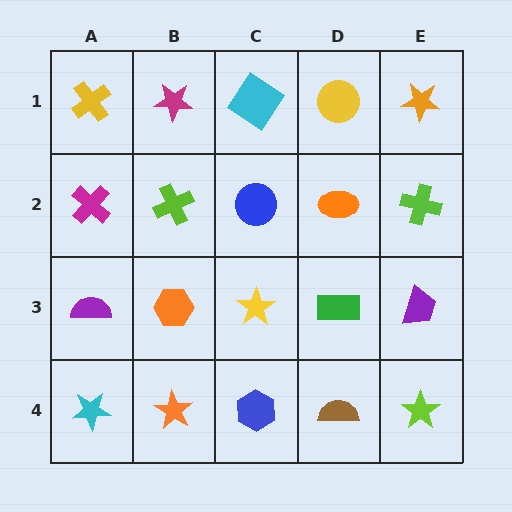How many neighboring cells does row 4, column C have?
3.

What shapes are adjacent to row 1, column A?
A magenta cross (row 2, column A), a magenta star (row 1, column B).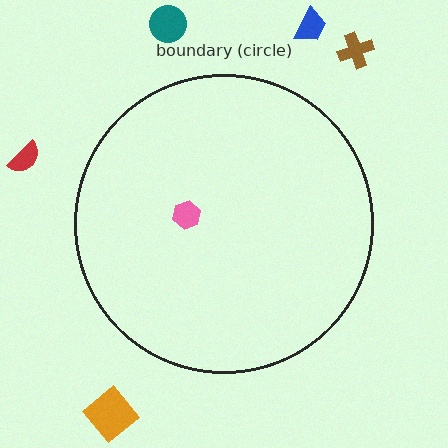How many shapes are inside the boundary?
1 inside, 5 outside.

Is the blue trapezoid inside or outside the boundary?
Outside.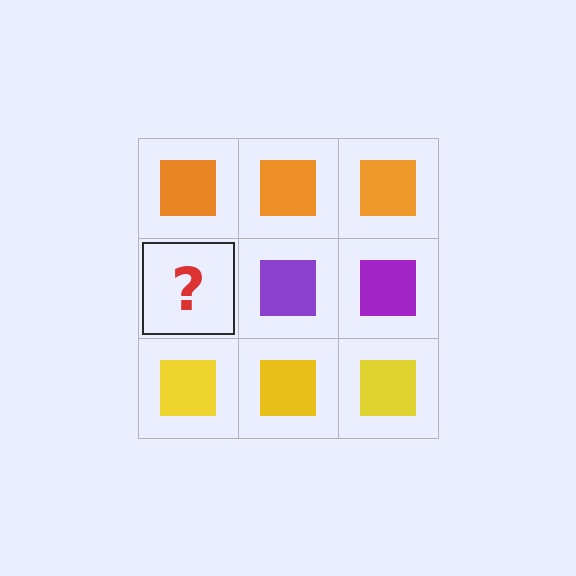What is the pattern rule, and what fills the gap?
The rule is that each row has a consistent color. The gap should be filled with a purple square.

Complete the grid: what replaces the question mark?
The question mark should be replaced with a purple square.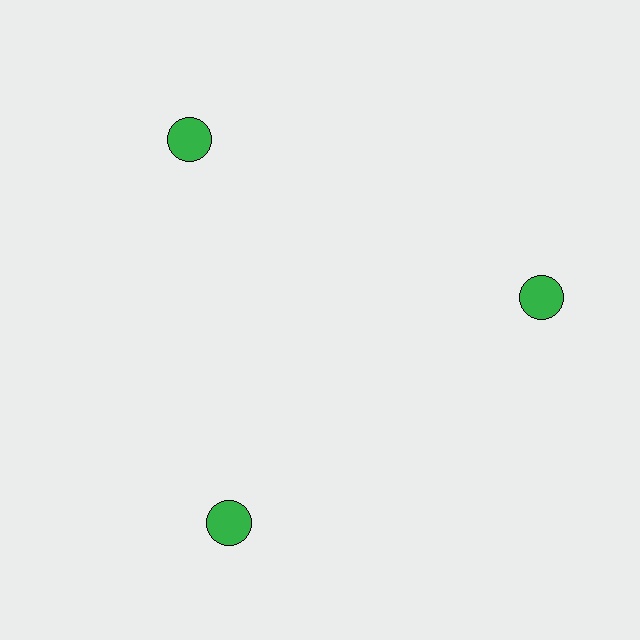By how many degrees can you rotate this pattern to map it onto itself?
The pattern maps onto itself every 120 degrees of rotation.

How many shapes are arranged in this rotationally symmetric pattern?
There are 3 shapes, arranged in 3 groups of 1.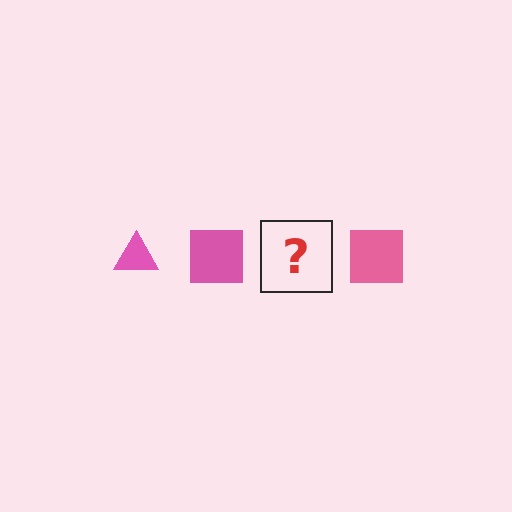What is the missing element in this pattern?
The missing element is a pink triangle.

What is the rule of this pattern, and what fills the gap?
The rule is that the pattern cycles through triangle, square shapes in pink. The gap should be filled with a pink triangle.